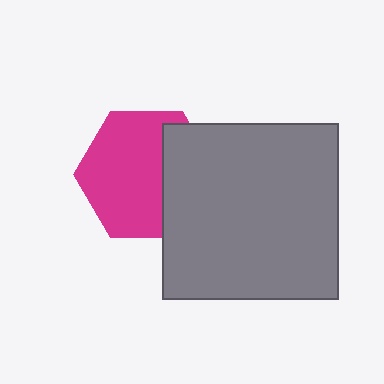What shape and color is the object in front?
The object in front is a gray square.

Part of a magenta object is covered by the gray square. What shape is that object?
It is a hexagon.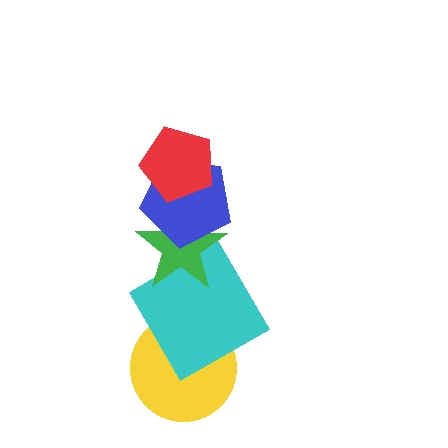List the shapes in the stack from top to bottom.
From top to bottom: the red pentagon, the blue pentagon, the green star, the cyan diamond, the yellow circle.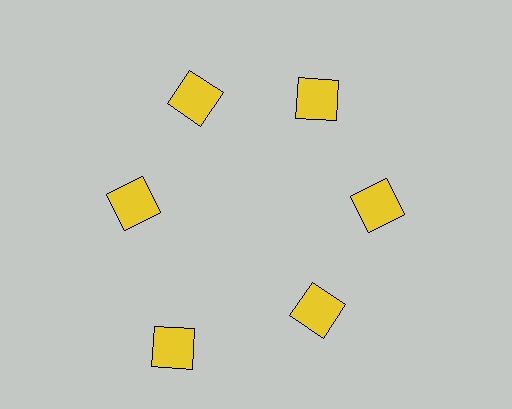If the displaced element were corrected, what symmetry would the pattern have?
It would have 6-fold rotational symmetry — the pattern would map onto itself every 60 degrees.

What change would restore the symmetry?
The symmetry would be restored by moving it inward, back onto the ring so that all 6 squares sit at equal angles and equal distance from the center.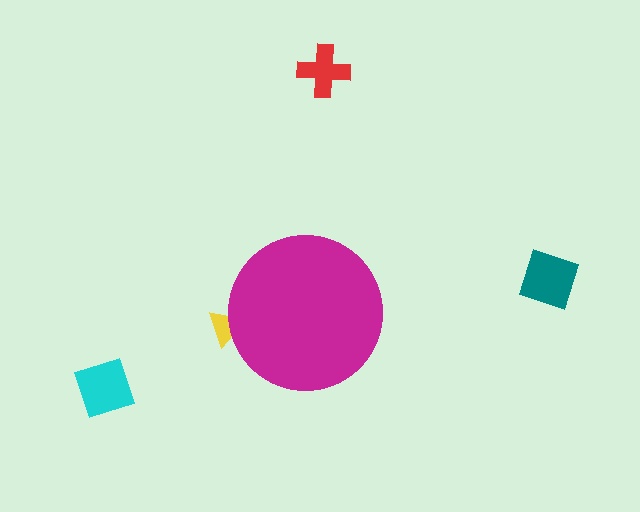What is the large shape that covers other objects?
A magenta circle.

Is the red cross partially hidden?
No, the red cross is fully visible.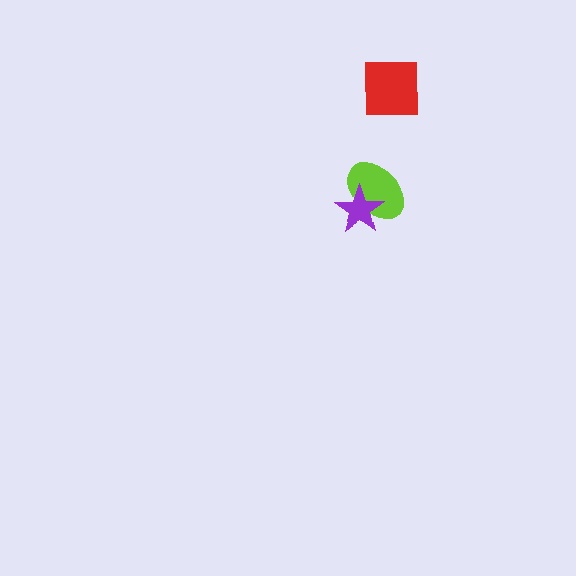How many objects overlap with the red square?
0 objects overlap with the red square.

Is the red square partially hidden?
No, no other shape covers it.